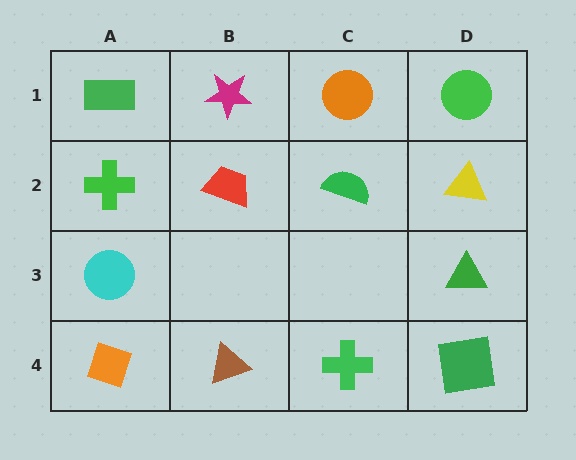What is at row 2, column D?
A yellow triangle.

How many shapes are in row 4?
4 shapes.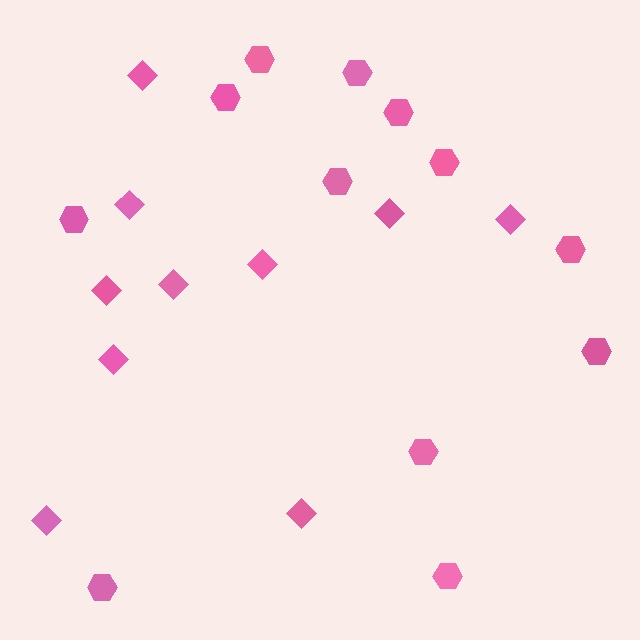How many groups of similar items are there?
There are 2 groups: one group of diamonds (10) and one group of hexagons (12).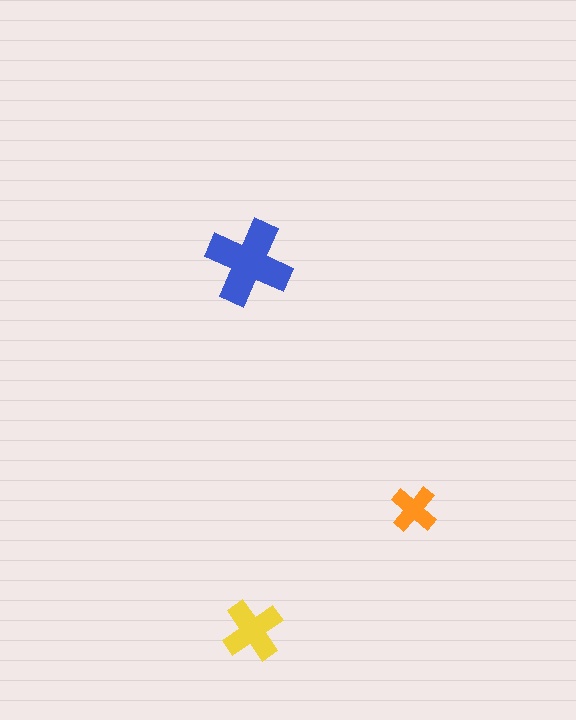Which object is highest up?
The blue cross is topmost.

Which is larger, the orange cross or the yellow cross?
The yellow one.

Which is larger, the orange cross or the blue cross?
The blue one.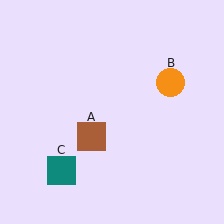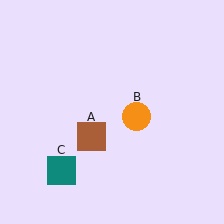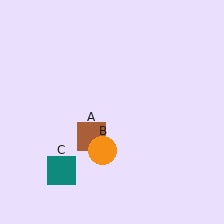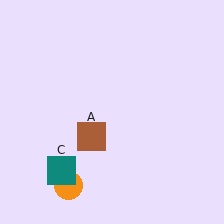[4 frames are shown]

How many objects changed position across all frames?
1 object changed position: orange circle (object B).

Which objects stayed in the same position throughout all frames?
Brown square (object A) and teal square (object C) remained stationary.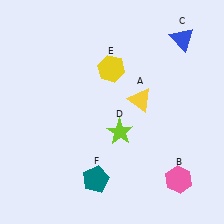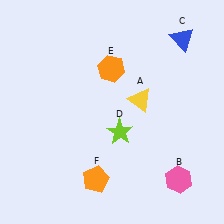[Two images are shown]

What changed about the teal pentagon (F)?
In Image 1, F is teal. In Image 2, it changed to orange.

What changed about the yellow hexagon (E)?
In Image 1, E is yellow. In Image 2, it changed to orange.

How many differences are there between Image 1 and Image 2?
There are 2 differences between the two images.